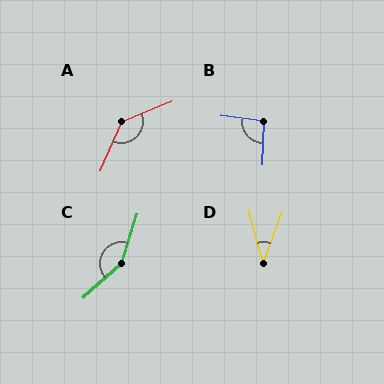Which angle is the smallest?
D, at approximately 36 degrees.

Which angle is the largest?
C, at approximately 149 degrees.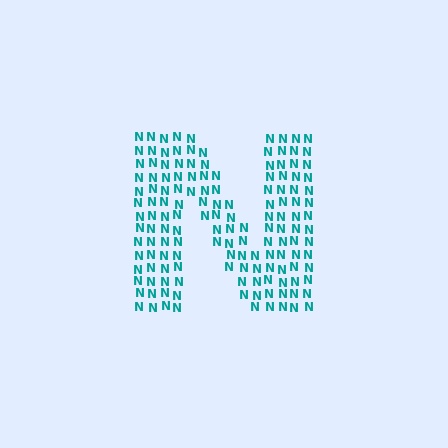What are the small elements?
The small elements are letter N's.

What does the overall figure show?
The overall figure shows the letter N.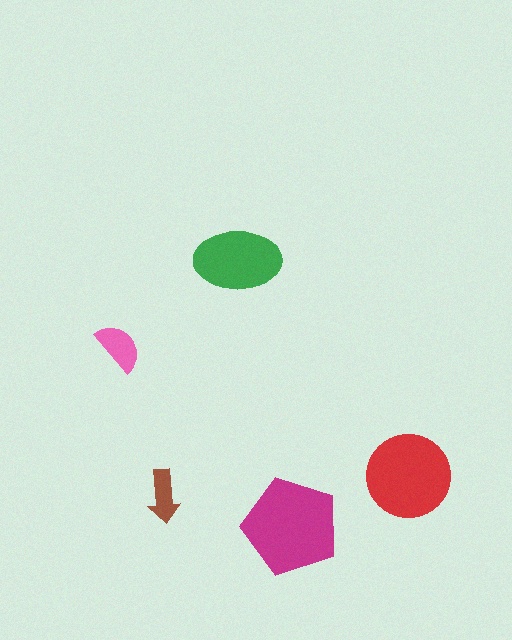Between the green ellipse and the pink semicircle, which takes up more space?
The green ellipse.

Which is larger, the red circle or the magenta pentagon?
The magenta pentagon.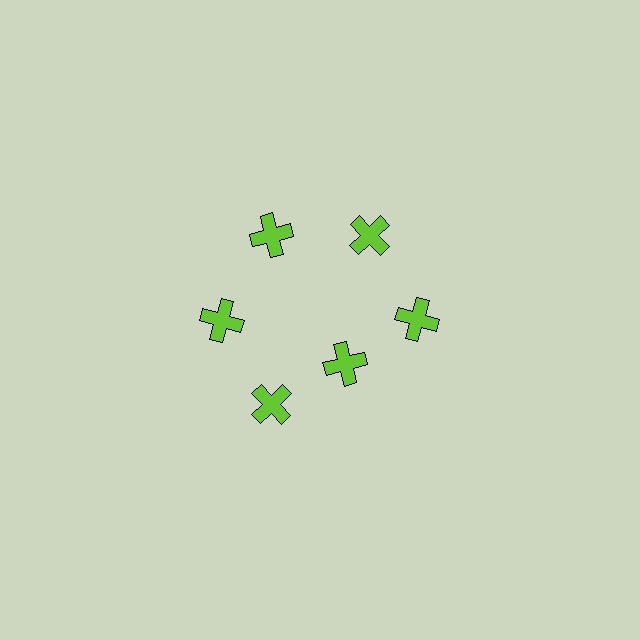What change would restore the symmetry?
The symmetry would be restored by moving it outward, back onto the ring so that all 6 crosses sit at equal angles and equal distance from the center.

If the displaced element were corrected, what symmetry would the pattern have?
It would have 6-fold rotational symmetry — the pattern would map onto itself every 60 degrees.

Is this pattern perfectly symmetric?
No. The 6 lime crosses are arranged in a ring, but one element near the 5 o'clock position is pulled inward toward the center, breaking the 6-fold rotational symmetry.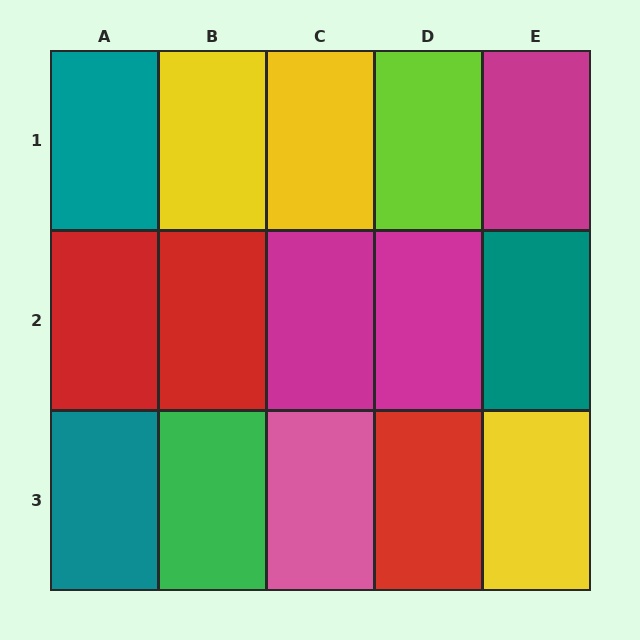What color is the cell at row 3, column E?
Yellow.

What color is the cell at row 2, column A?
Red.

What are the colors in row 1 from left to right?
Teal, yellow, yellow, lime, magenta.